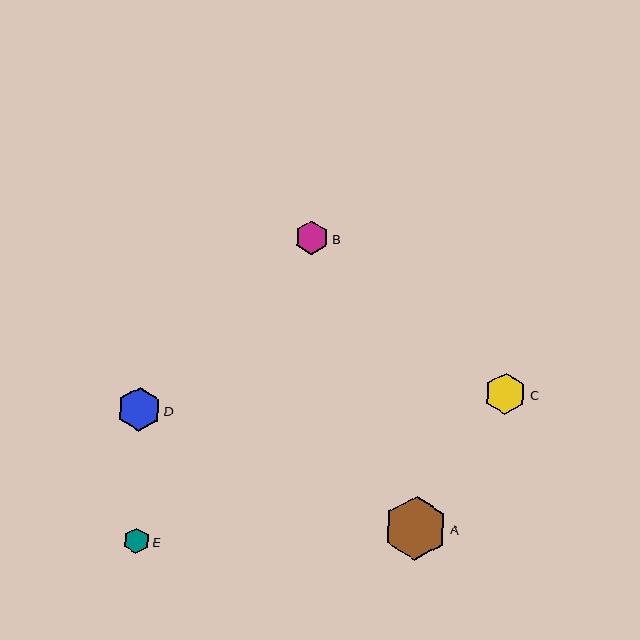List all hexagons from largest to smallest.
From largest to smallest: A, D, C, B, E.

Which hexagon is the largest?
Hexagon A is the largest with a size of approximately 64 pixels.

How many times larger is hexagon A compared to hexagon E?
Hexagon A is approximately 2.5 times the size of hexagon E.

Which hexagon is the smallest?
Hexagon E is the smallest with a size of approximately 26 pixels.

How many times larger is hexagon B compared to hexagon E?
Hexagon B is approximately 1.3 times the size of hexagon E.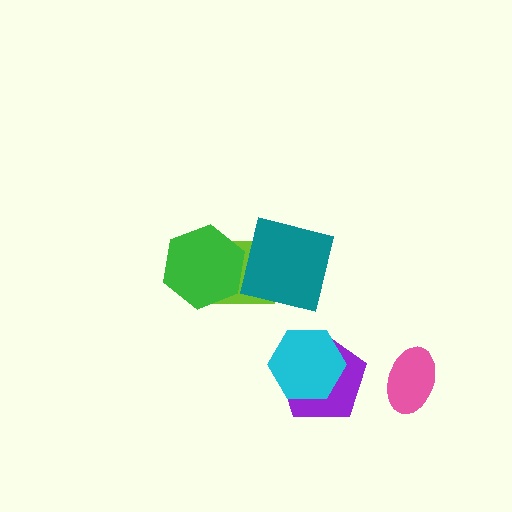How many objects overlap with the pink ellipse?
0 objects overlap with the pink ellipse.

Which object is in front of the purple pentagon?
The cyan hexagon is in front of the purple pentagon.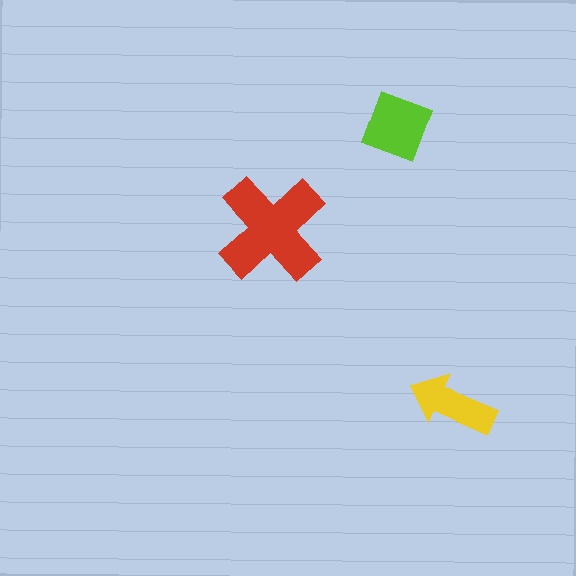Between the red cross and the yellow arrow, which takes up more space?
The red cross.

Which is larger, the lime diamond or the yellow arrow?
The lime diamond.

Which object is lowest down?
The yellow arrow is bottommost.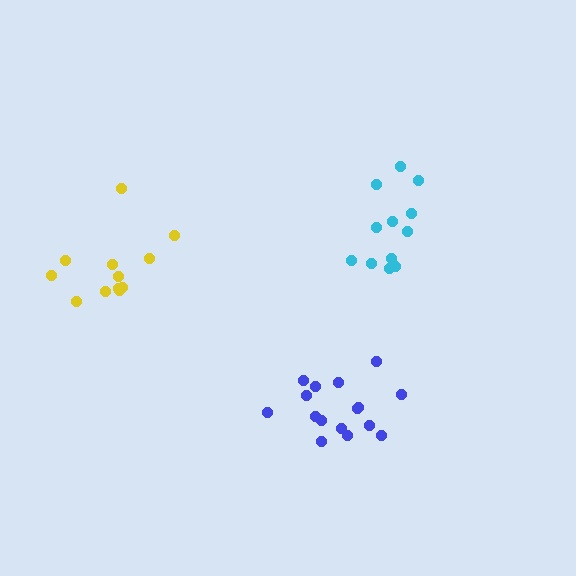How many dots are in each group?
Group 1: 16 dots, Group 2: 12 dots, Group 3: 12 dots (40 total).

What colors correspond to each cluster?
The clusters are colored: blue, yellow, cyan.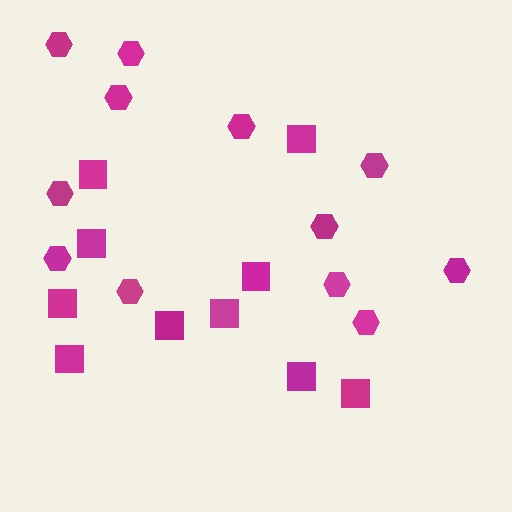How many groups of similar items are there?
There are 2 groups: one group of squares (10) and one group of hexagons (12).